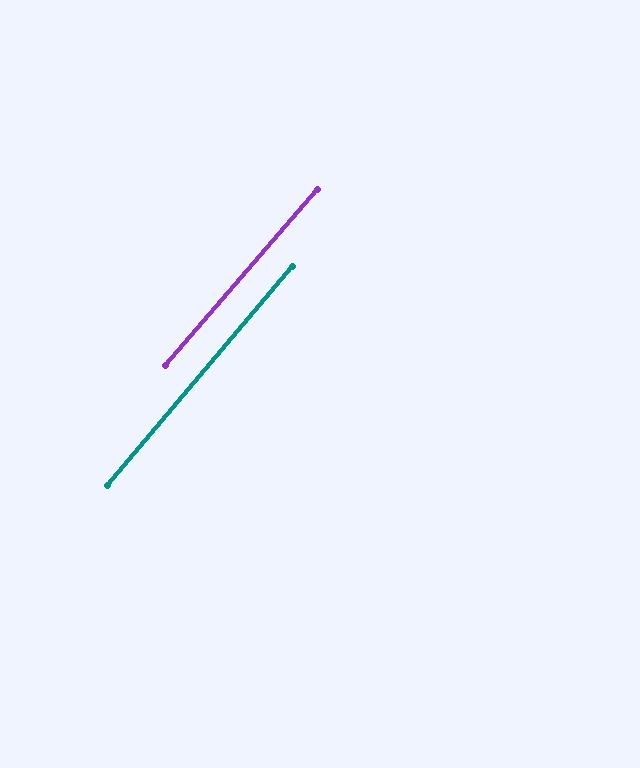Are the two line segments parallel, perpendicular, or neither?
Parallel — their directions differ by only 0.8°.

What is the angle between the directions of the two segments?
Approximately 1 degree.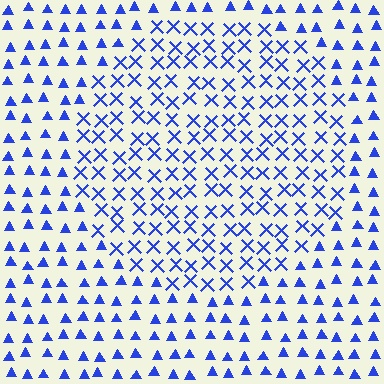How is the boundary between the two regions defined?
The boundary is defined by a change in element shape: X marks inside vs. triangles outside. All elements share the same color and spacing.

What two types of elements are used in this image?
The image uses X marks inside the circle region and triangles outside it.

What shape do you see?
I see a circle.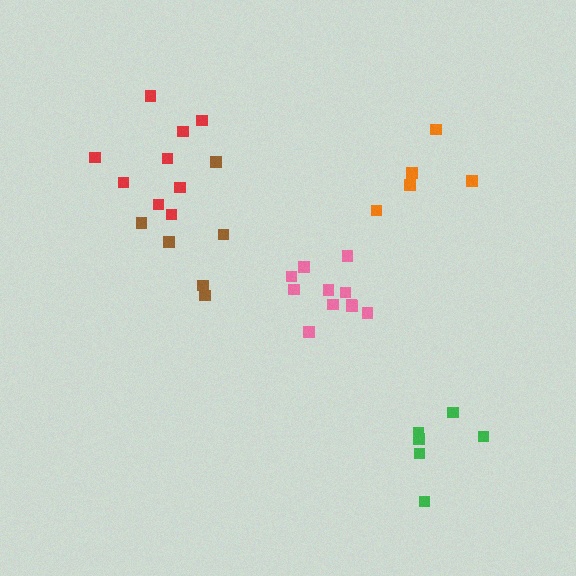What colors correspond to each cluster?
The clusters are colored: brown, green, orange, pink, red.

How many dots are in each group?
Group 1: 6 dots, Group 2: 6 dots, Group 3: 5 dots, Group 4: 11 dots, Group 5: 9 dots (37 total).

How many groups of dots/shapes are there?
There are 5 groups.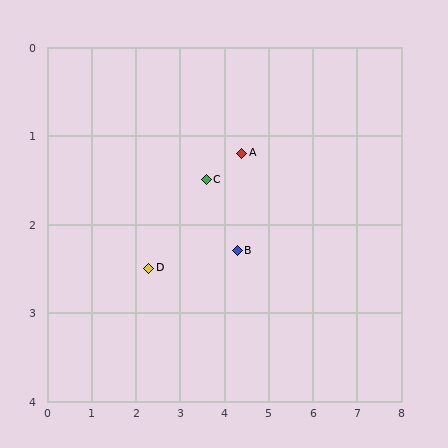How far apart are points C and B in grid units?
Points C and B are about 1.1 grid units apart.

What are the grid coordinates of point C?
Point C is at approximately (3.6, 1.5).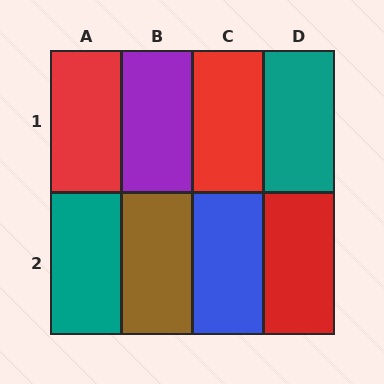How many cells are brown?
1 cell is brown.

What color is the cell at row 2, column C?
Blue.